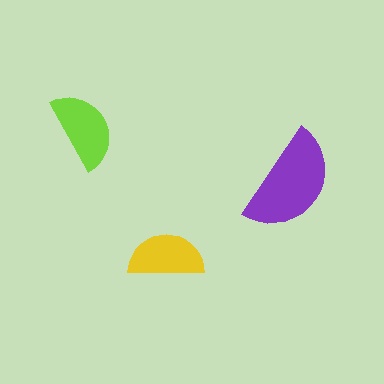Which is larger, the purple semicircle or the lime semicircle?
The purple one.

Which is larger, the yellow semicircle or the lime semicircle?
The lime one.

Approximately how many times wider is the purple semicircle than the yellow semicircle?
About 1.5 times wider.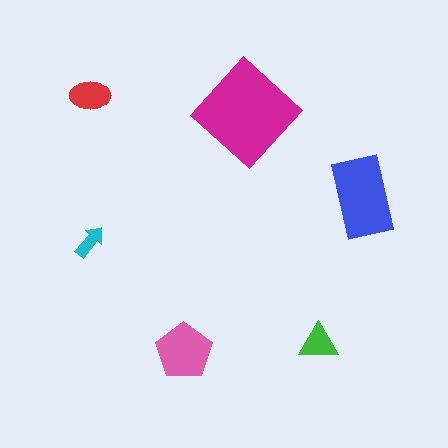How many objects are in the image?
There are 6 objects in the image.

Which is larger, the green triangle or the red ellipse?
The red ellipse.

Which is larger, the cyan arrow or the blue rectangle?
The blue rectangle.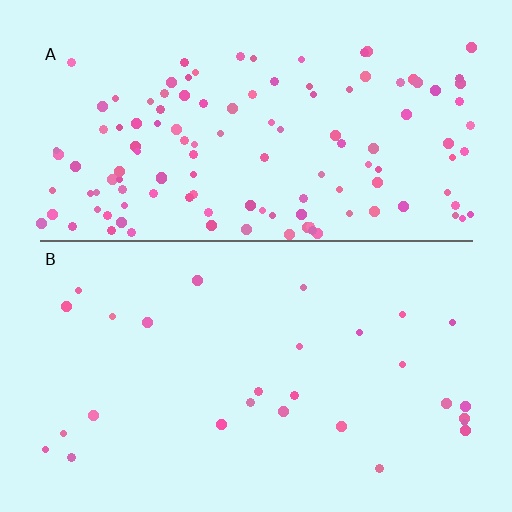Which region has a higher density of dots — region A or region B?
A (the top).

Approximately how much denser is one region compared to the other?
Approximately 4.5× — region A over region B.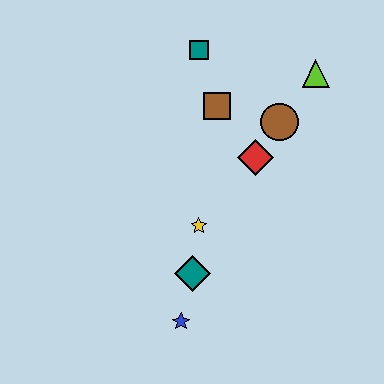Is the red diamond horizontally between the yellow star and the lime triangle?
Yes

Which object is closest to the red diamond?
The brown circle is closest to the red diamond.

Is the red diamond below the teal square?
Yes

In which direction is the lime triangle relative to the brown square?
The lime triangle is to the right of the brown square.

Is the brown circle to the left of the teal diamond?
No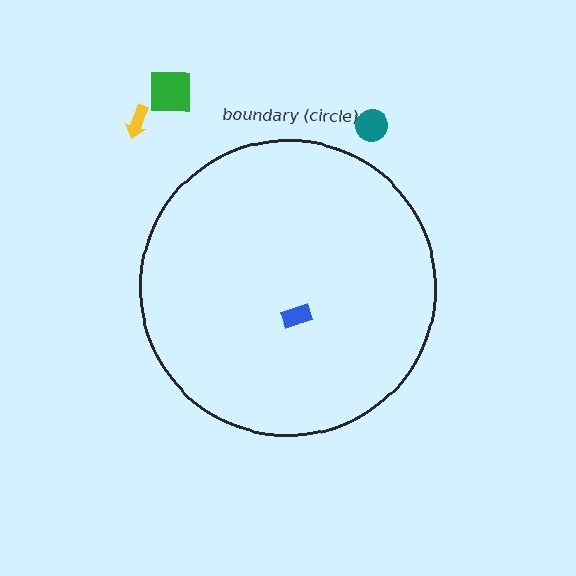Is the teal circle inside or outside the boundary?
Outside.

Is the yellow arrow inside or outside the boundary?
Outside.